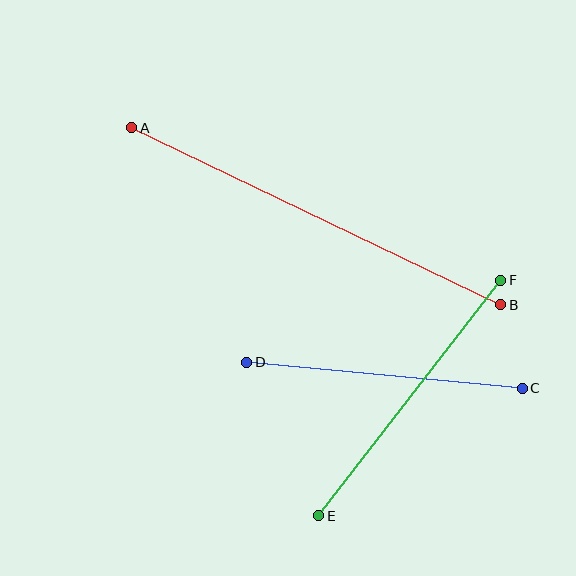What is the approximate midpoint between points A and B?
The midpoint is at approximately (316, 216) pixels.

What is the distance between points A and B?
The distance is approximately 409 pixels.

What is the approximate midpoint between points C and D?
The midpoint is at approximately (385, 375) pixels.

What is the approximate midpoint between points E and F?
The midpoint is at approximately (410, 398) pixels.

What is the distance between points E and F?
The distance is approximately 298 pixels.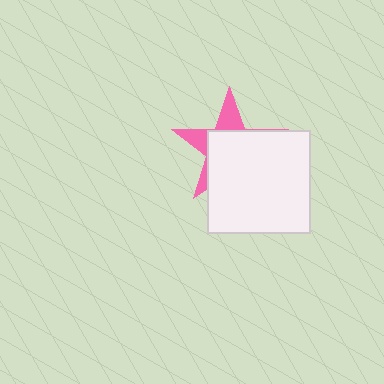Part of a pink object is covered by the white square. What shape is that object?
It is a star.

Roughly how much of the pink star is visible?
A small part of it is visible (roughly 32%).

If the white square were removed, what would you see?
You would see the complete pink star.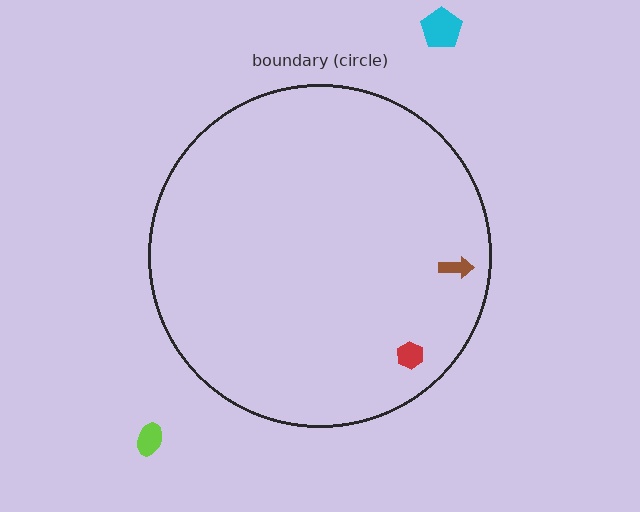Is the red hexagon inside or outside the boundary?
Inside.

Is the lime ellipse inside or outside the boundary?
Outside.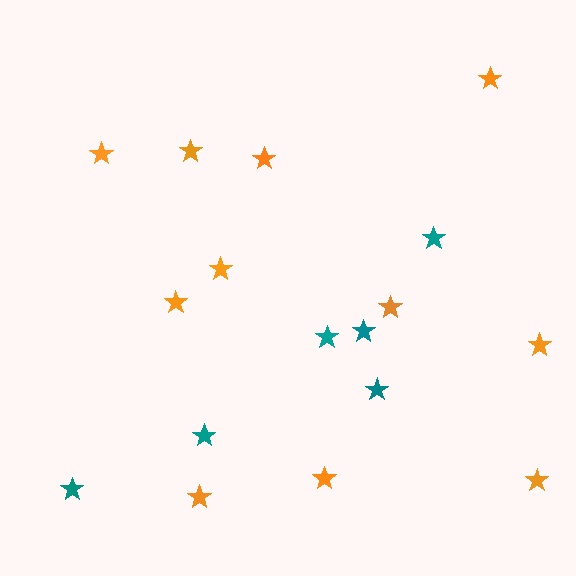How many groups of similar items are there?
There are 2 groups: one group of orange stars (11) and one group of teal stars (6).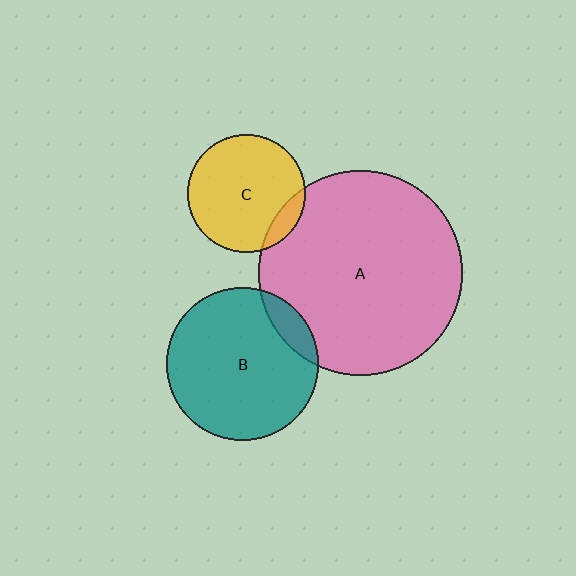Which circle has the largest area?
Circle A (pink).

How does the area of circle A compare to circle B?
Approximately 1.8 times.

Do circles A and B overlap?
Yes.